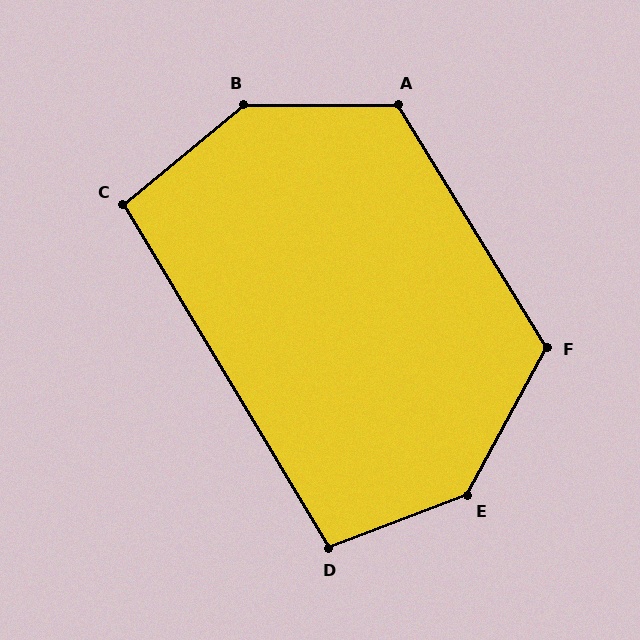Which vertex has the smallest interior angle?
C, at approximately 99 degrees.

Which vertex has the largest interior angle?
B, at approximately 140 degrees.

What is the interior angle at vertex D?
Approximately 100 degrees (obtuse).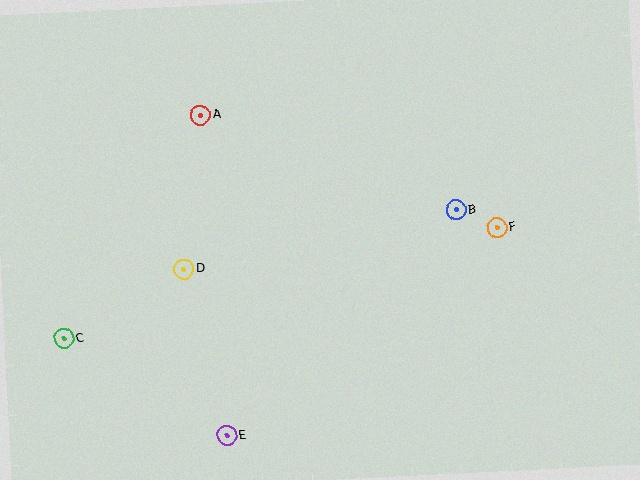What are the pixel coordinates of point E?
Point E is at (227, 436).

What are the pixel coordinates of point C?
Point C is at (64, 339).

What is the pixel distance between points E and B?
The distance between E and B is 322 pixels.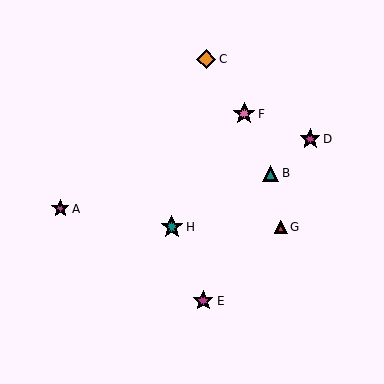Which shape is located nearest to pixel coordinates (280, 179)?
The teal triangle (labeled B) at (270, 173) is nearest to that location.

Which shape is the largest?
The teal star (labeled H) is the largest.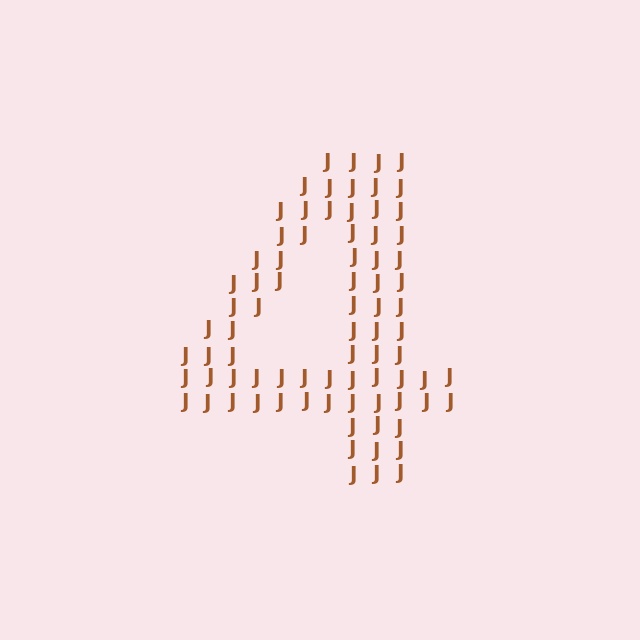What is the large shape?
The large shape is the digit 4.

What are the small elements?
The small elements are letter J's.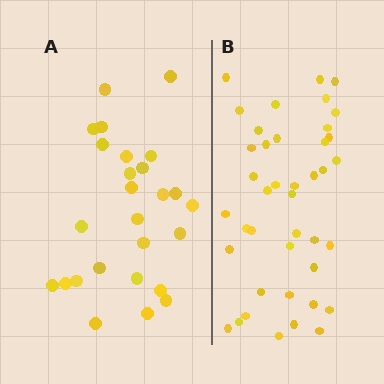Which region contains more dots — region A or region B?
Region B (the right region) has more dots.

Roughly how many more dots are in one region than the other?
Region B has approximately 15 more dots than region A.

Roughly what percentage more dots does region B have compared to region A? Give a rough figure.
About 60% more.